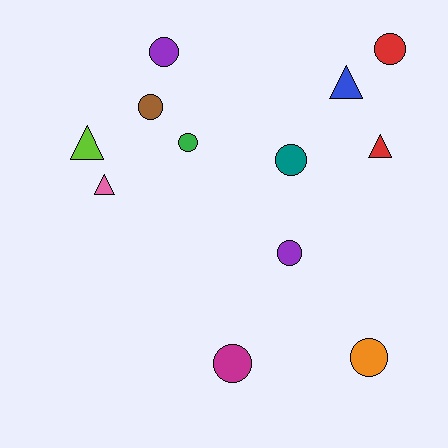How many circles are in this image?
There are 8 circles.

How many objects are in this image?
There are 12 objects.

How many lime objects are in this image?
There is 1 lime object.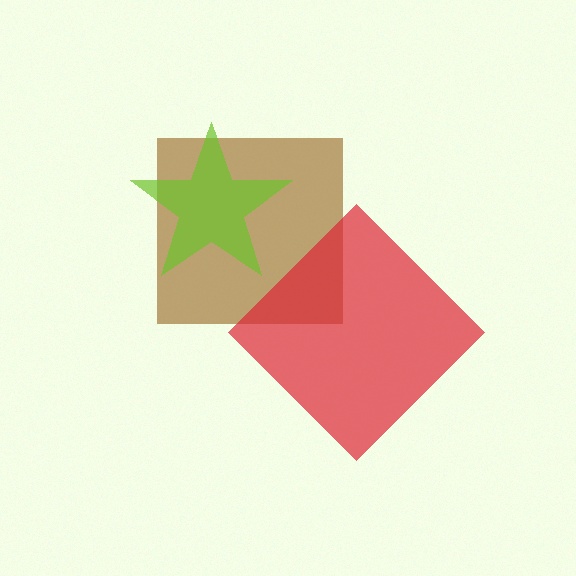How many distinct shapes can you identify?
There are 3 distinct shapes: a brown square, a red diamond, a lime star.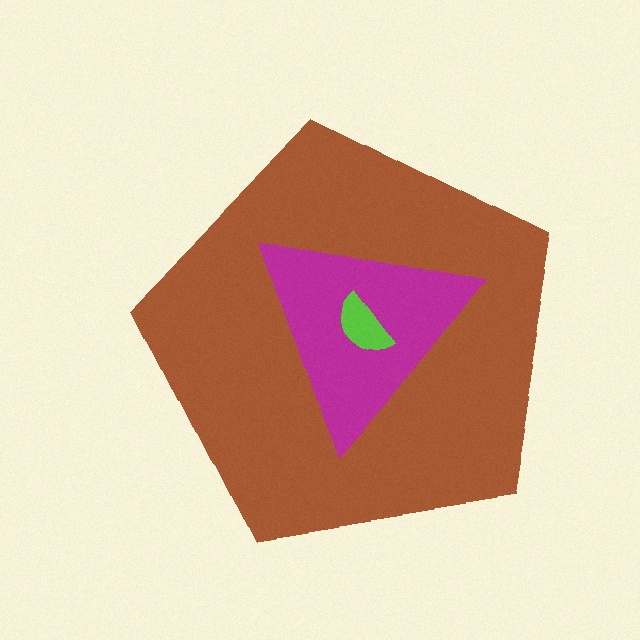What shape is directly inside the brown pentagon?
The magenta triangle.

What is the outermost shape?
The brown pentagon.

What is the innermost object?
The lime semicircle.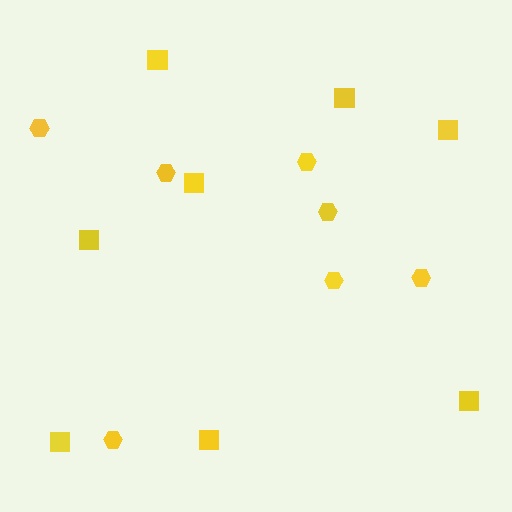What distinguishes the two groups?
There are 2 groups: one group of hexagons (7) and one group of squares (8).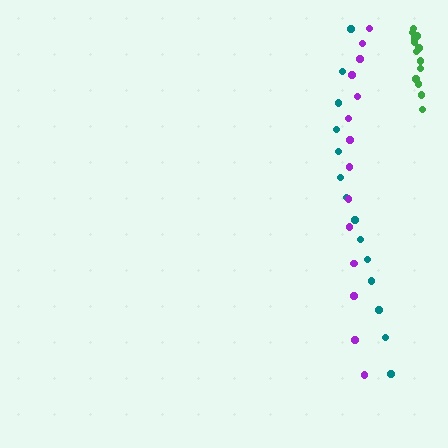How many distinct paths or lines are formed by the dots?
There are 3 distinct paths.